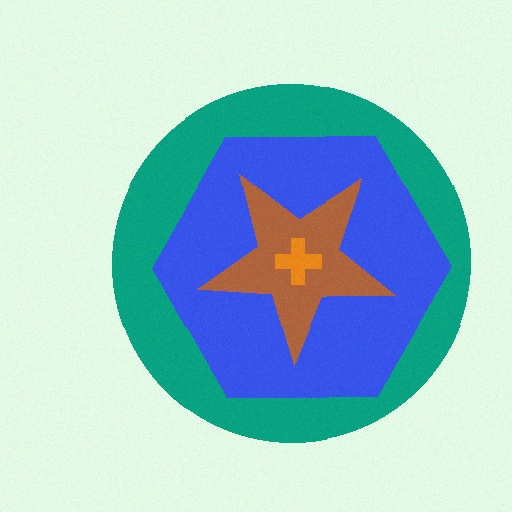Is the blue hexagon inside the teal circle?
Yes.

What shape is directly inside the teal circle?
The blue hexagon.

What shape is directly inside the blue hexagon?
The brown star.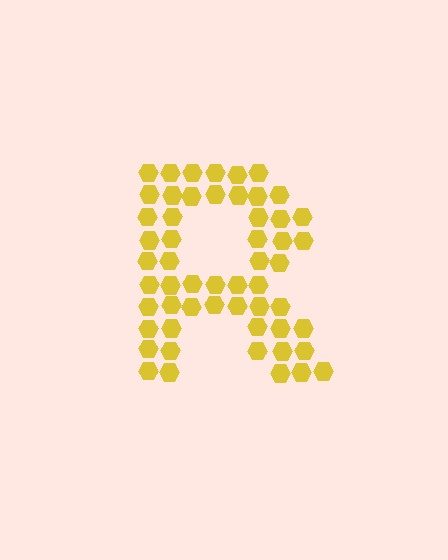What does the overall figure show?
The overall figure shows the letter R.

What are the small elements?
The small elements are hexagons.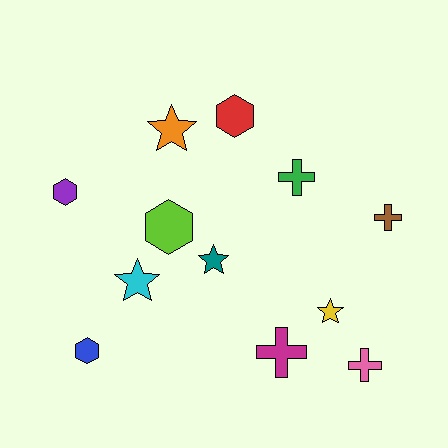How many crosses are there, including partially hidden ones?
There are 4 crosses.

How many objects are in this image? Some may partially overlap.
There are 12 objects.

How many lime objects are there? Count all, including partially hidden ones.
There is 1 lime object.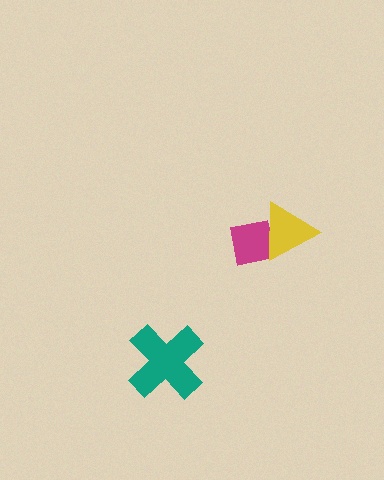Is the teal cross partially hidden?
No, no other shape covers it.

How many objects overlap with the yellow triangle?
1 object overlaps with the yellow triangle.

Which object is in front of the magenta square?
The yellow triangle is in front of the magenta square.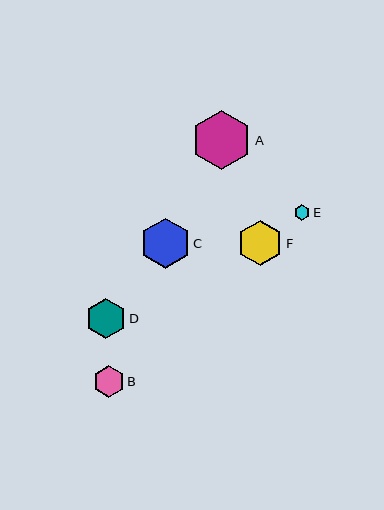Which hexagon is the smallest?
Hexagon E is the smallest with a size of approximately 16 pixels.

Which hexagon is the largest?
Hexagon A is the largest with a size of approximately 60 pixels.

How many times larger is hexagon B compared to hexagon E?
Hexagon B is approximately 2.0 times the size of hexagon E.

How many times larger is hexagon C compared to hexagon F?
Hexagon C is approximately 1.1 times the size of hexagon F.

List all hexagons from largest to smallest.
From largest to smallest: A, C, F, D, B, E.